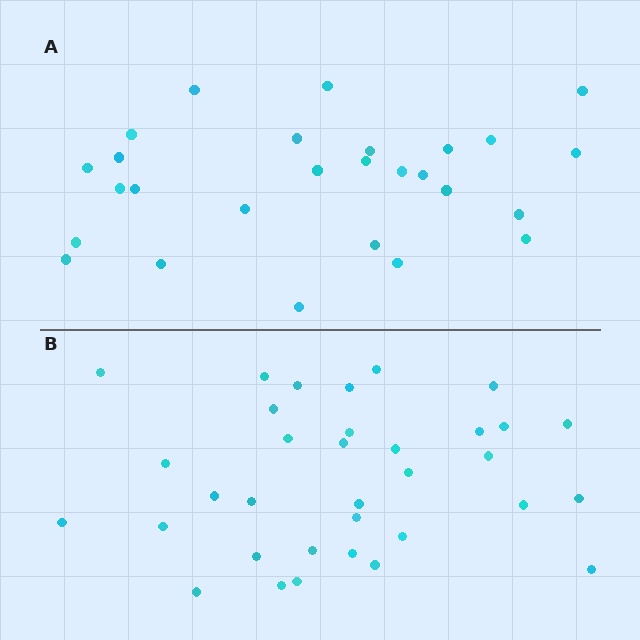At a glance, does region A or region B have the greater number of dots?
Region B (the bottom region) has more dots.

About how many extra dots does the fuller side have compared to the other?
Region B has roughly 8 or so more dots than region A.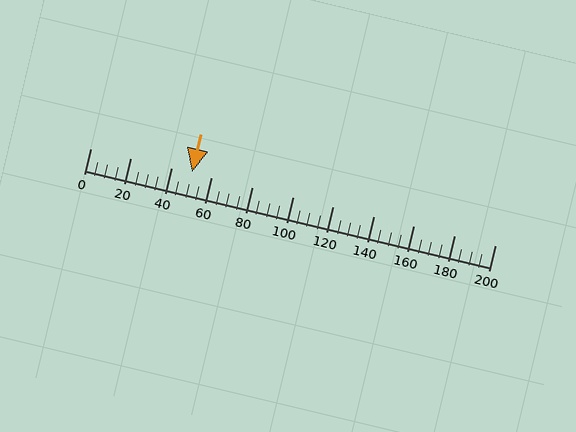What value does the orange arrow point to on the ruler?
The orange arrow points to approximately 50.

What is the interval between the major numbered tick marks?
The major tick marks are spaced 20 units apart.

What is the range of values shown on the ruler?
The ruler shows values from 0 to 200.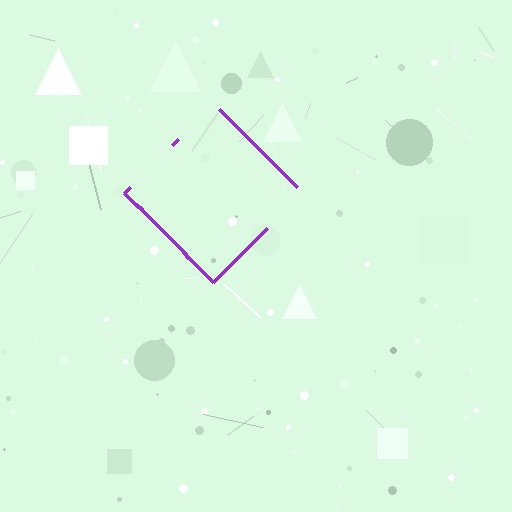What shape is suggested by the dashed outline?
The dashed outline suggests a diamond.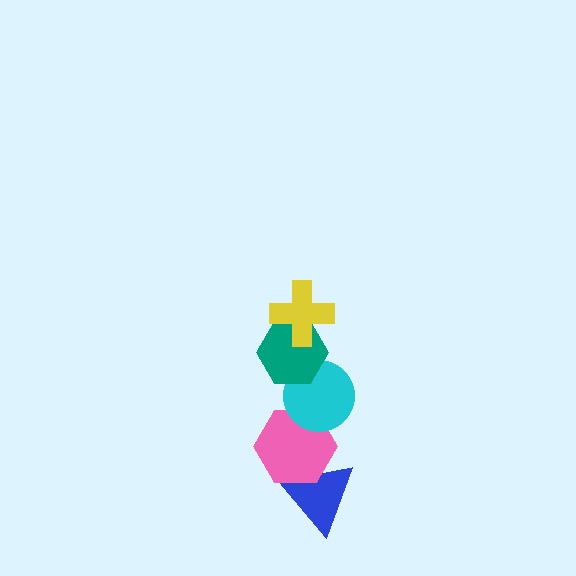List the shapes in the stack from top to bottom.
From top to bottom: the yellow cross, the teal hexagon, the cyan circle, the pink hexagon, the blue triangle.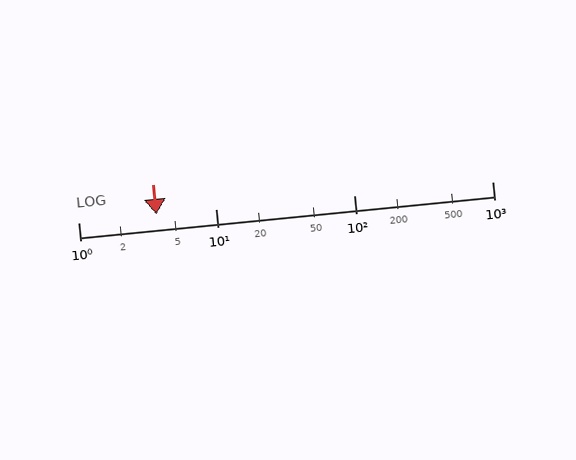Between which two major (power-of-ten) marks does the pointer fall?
The pointer is between 1 and 10.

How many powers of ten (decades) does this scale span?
The scale spans 3 decades, from 1 to 1000.